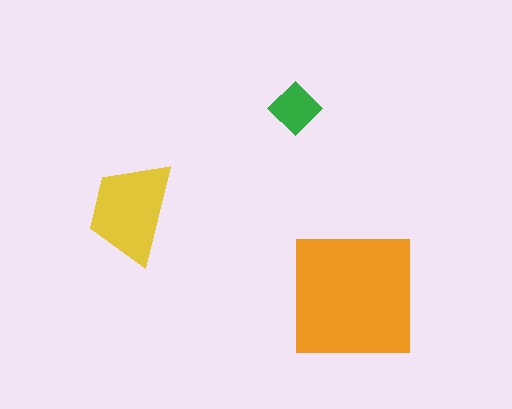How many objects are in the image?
There are 3 objects in the image.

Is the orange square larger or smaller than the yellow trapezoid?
Larger.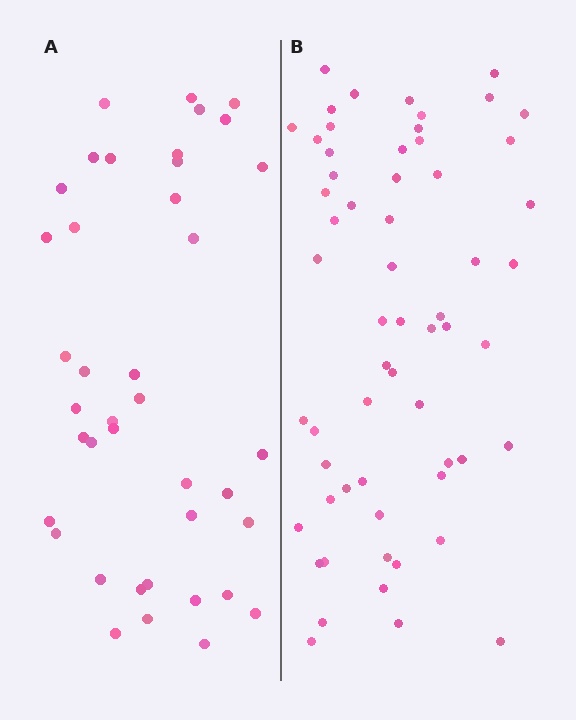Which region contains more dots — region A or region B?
Region B (the right region) has more dots.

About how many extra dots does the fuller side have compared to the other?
Region B has approximately 20 more dots than region A.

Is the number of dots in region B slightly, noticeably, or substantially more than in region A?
Region B has substantially more. The ratio is roughly 1.5 to 1.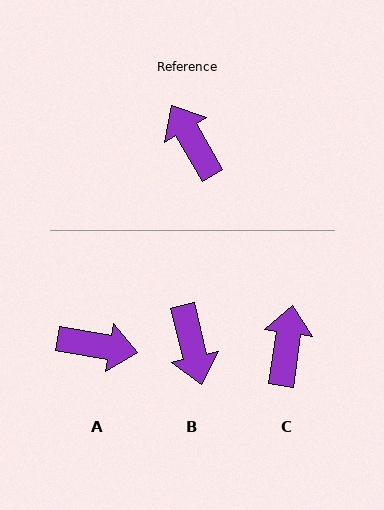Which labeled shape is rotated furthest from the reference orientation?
B, about 163 degrees away.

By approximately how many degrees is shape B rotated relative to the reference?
Approximately 163 degrees counter-clockwise.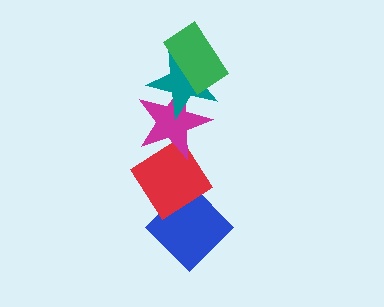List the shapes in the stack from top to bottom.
From top to bottom: the green rectangle, the teal star, the magenta star, the red diamond, the blue diamond.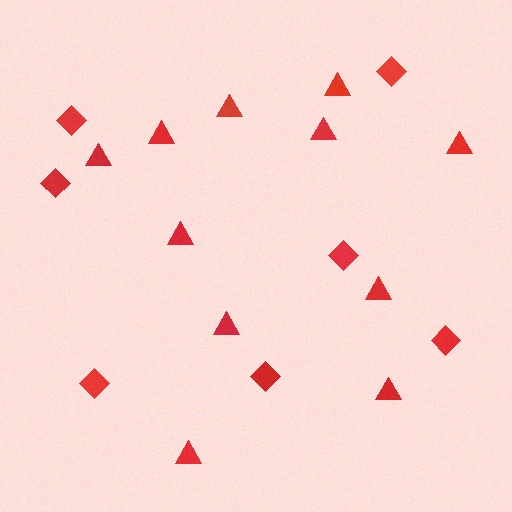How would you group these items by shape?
There are 2 groups: one group of triangles (11) and one group of diamonds (7).